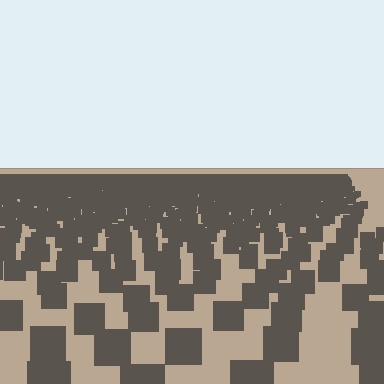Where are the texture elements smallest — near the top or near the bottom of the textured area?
Near the top.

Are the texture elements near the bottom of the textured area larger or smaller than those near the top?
Larger. Near the bottom, elements are closer to the viewer and appear at a bigger on-screen size.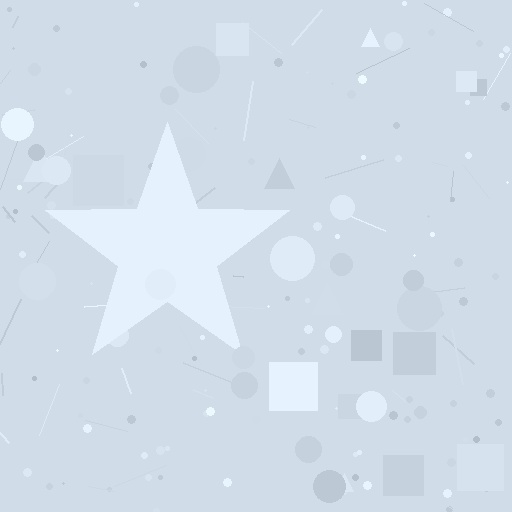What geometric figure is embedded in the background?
A star is embedded in the background.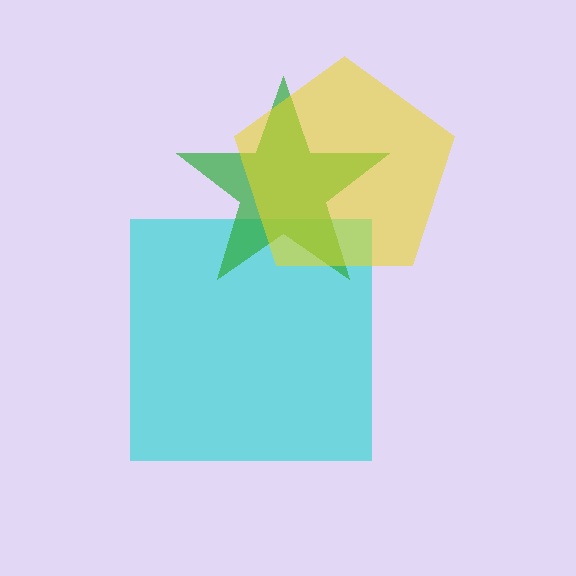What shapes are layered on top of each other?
The layered shapes are: a cyan square, a green star, a yellow pentagon.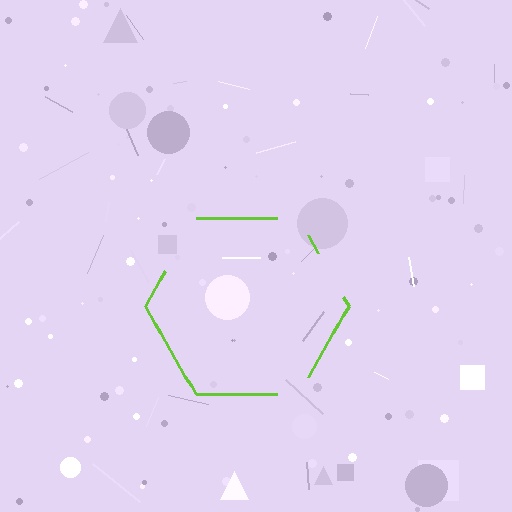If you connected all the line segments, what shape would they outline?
They would outline a hexagon.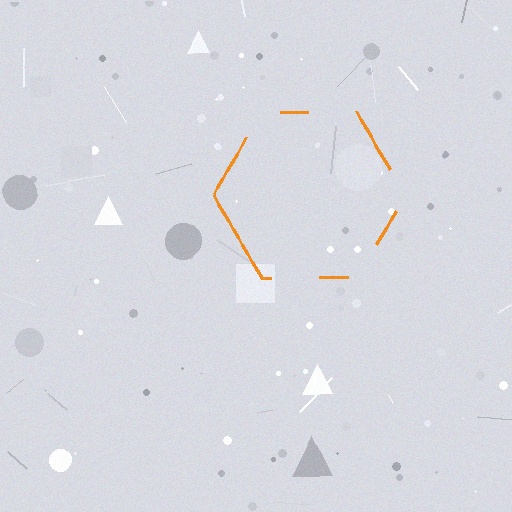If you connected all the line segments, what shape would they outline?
They would outline a hexagon.